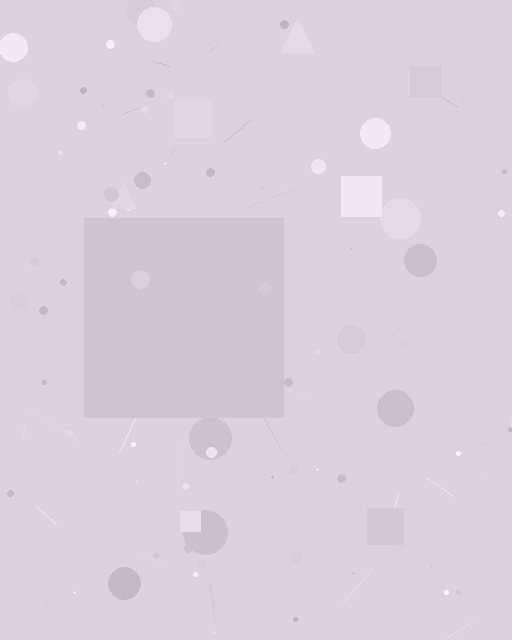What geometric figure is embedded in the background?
A square is embedded in the background.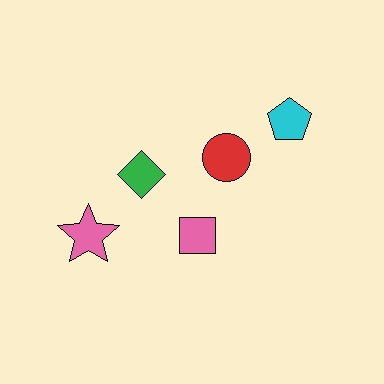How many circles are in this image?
There is 1 circle.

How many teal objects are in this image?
There are no teal objects.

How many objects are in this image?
There are 5 objects.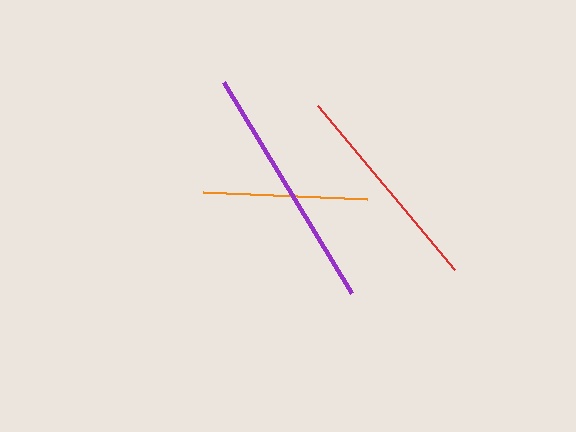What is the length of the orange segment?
The orange segment is approximately 165 pixels long.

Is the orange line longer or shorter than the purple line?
The purple line is longer than the orange line.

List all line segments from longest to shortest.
From longest to shortest: purple, red, orange.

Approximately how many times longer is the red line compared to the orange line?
The red line is approximately 1.3 times the length of the orange line.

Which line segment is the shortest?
The orange line is the shortest at approximately 165 pixels.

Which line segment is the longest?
The purple line is the longest at approximately 247 pixels.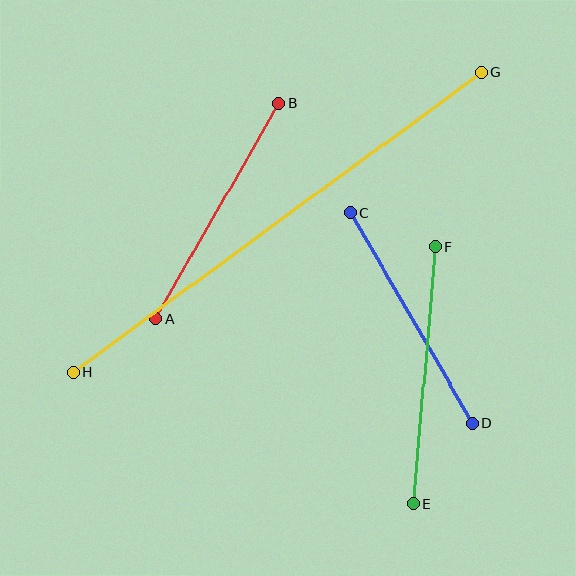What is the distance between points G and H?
The distance is approximately 507 pixels.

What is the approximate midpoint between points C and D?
The midpoint is at approximately (412, 318) pixels.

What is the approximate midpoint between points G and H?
The midpoint is at approximately (277, 222) pixels.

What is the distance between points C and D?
The distance is approximately 243 pixels.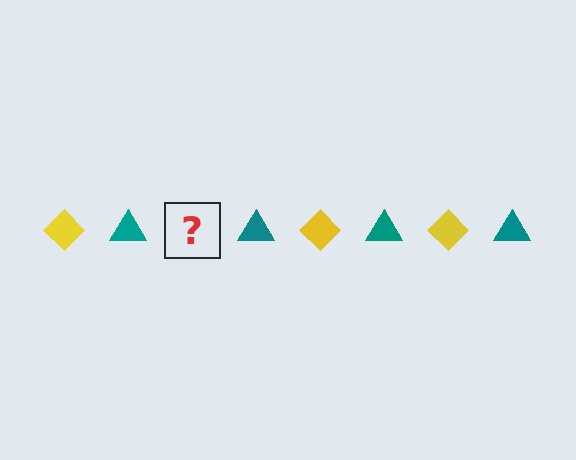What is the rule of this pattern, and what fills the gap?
The rule is that the pattern alternates between yellow diamond and teal triangle. The gap should be filled with a yellow diamond.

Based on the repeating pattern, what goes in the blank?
The blank should be a yellow diamond.